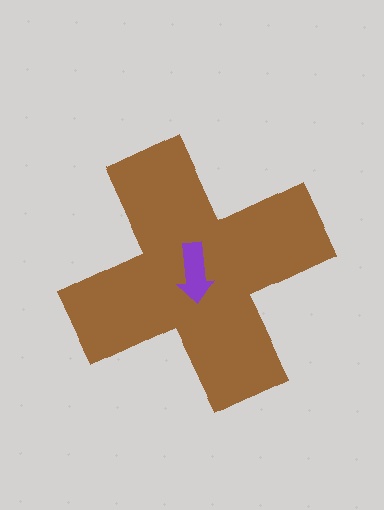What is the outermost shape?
The brown cross.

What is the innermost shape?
The purple arrow.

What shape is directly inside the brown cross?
The purple arrow.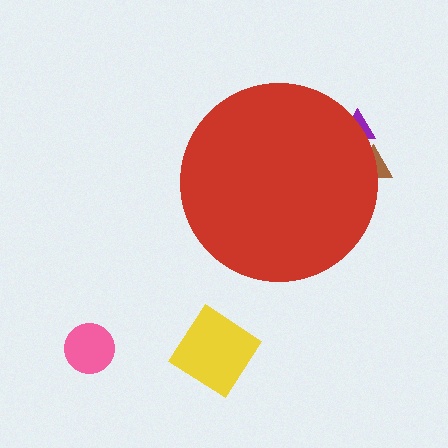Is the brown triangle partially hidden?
Yes, the brown triangle is partially hidden behind the red circle.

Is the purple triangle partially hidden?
Yes, the purple triangle is partially hidden behind the red circle.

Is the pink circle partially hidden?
No, the pink circle is fully visible.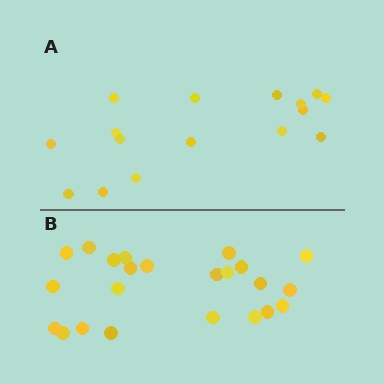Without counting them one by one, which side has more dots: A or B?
Region B (the bottom region) has more dots.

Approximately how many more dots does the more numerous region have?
Region B has roughly 8 or so more dots than region A.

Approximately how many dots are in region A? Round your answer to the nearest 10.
About 20 dots. (The exact count is 16, which rounds to 20.)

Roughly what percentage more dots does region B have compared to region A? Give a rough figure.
About 45% more.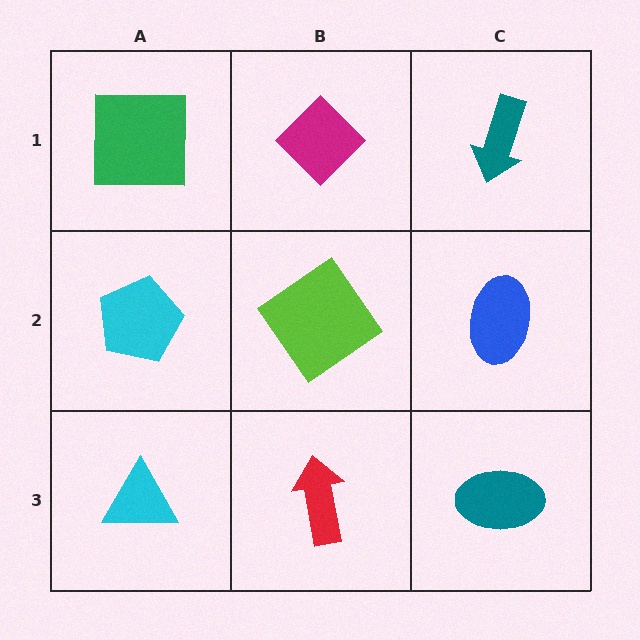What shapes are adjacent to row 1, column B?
A lime diamond (row 2, column B), a green square (row 1, column A), a teal arrow (row 1, column C).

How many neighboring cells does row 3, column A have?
2.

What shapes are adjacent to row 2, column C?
A teal arrow (row 1, column C), a teal ellipse (row 3, column C), a lime diamond (row 2, column B).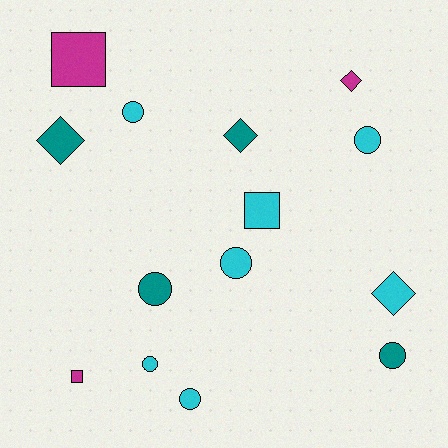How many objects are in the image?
There are 14 objects.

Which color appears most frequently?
Cyan, with 7 objects.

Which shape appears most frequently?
Circle, with 7 objects.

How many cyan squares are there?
There is 1 cyan square.